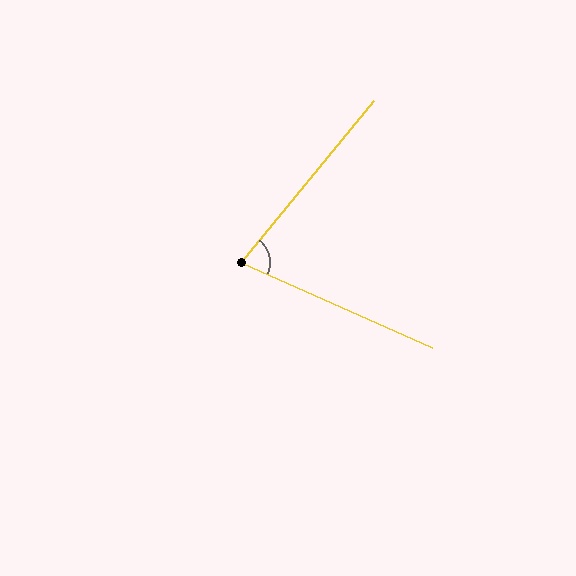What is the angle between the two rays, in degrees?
Approximately 74 degrees.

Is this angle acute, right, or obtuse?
It is acute.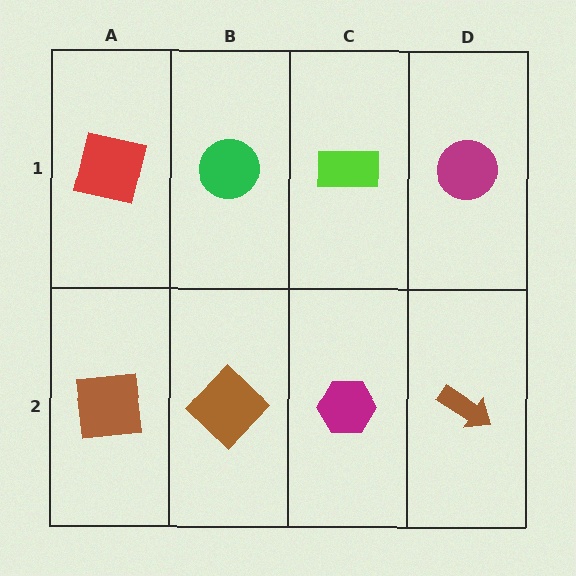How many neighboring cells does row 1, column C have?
3.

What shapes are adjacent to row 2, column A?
A red square (row 1, column A), a brown diamond (row 2, column B).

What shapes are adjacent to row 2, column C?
A lime rectangle (row 1, column C), a brown diamond (row 2, column B), a brown arrow (row 2, column D).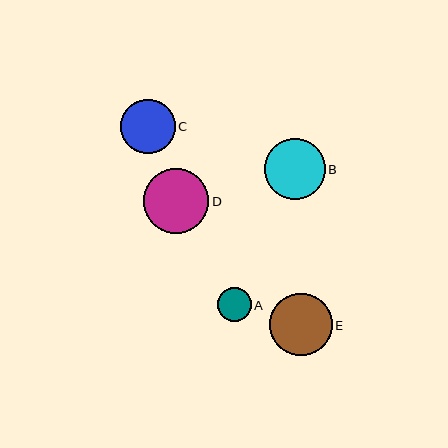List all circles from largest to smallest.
From largest to smallest: D, E, B, C, A.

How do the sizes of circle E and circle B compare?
Circle E and circle B are approximately the same size.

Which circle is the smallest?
Circle A is the smallest with a size of approximately 34 pixels.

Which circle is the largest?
Circle D is the largest with a size of approximately 65 pixels.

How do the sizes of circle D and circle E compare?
Circle D and circle E are approximately the same size.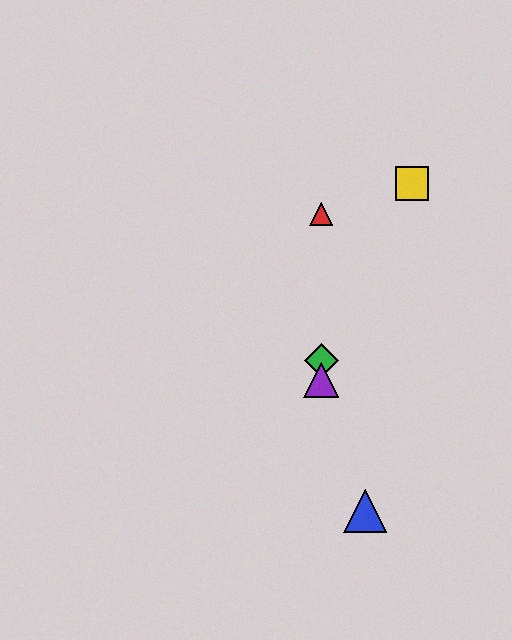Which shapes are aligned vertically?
The red triangle, the green diamond, the purple triangle are aligned vertically.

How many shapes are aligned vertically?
3 shapes (the red triangle, the green diamond, the purple triangle) are aligned vertically.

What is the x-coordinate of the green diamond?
The green diamond is at x≈321.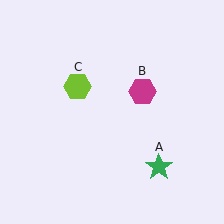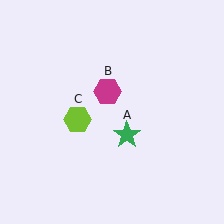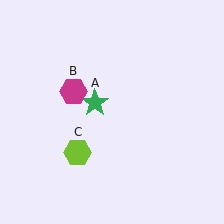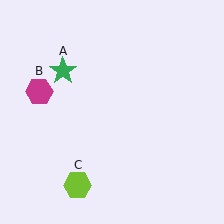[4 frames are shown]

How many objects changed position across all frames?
3 objects changed position: green star (object A), magenta hexagon (object B), lime hexagon (object C).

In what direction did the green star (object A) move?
The green star (object A) moved up and to the left.